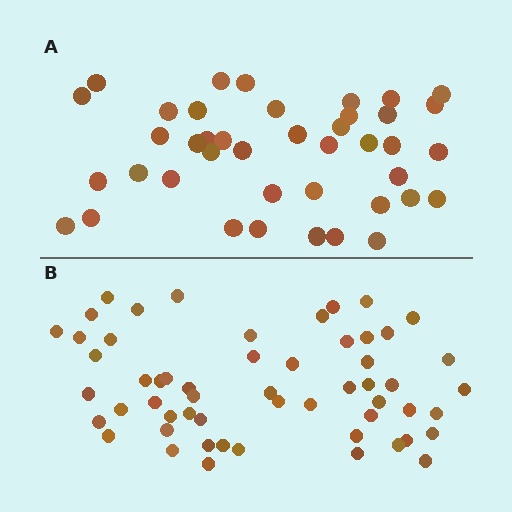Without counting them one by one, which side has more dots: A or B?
Region B (the bottom region) has more dots.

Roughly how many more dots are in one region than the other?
Region B has approximately 15 more dots than region A.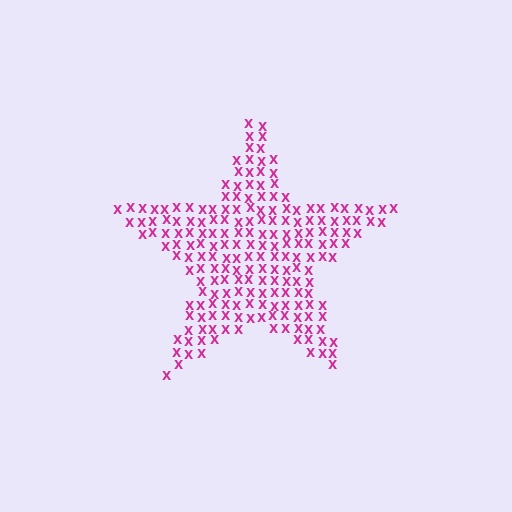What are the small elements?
The small elements are letter X's.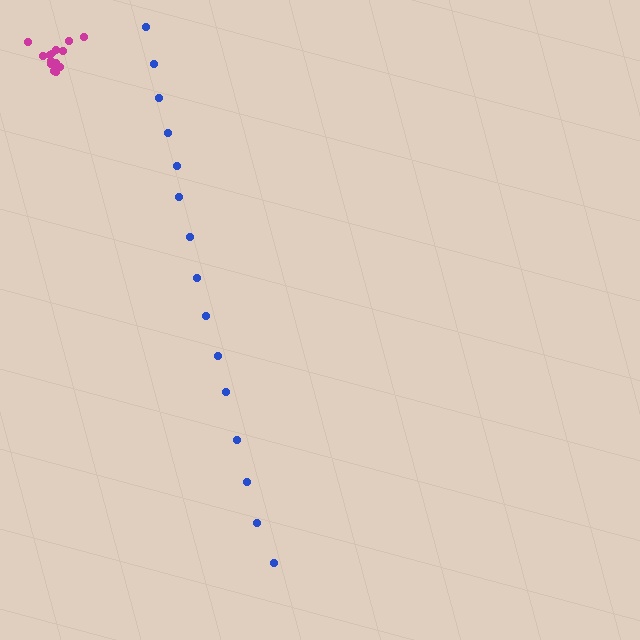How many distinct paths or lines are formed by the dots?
There are 2 distinct paths.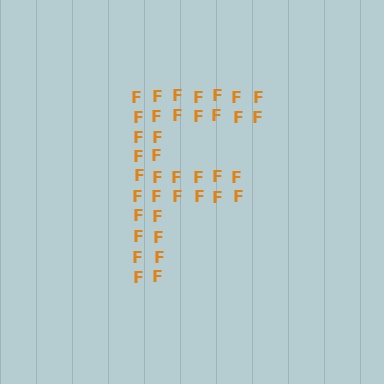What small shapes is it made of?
It is made of small letter F's.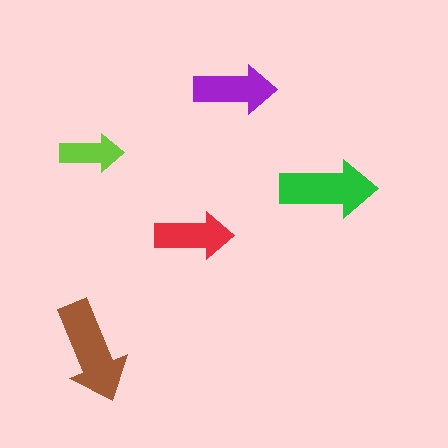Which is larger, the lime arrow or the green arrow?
The green one.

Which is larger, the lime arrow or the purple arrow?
The purple one.